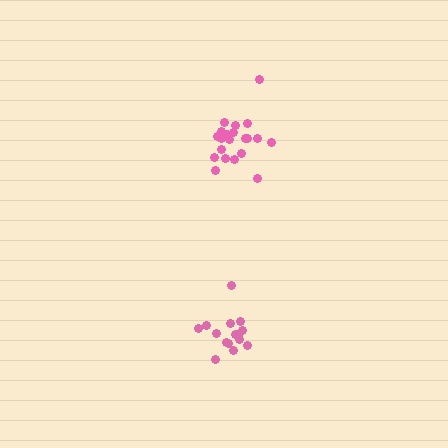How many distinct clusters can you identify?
There are 2 distinct clusters.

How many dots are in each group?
Group 1: 21 dots, Group 2: 15 dots (36 total).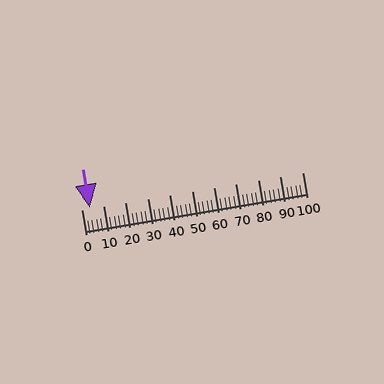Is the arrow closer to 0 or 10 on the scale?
The arrow is closer to 0.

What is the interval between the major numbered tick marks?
The major tick marks are spaced 10 units apart.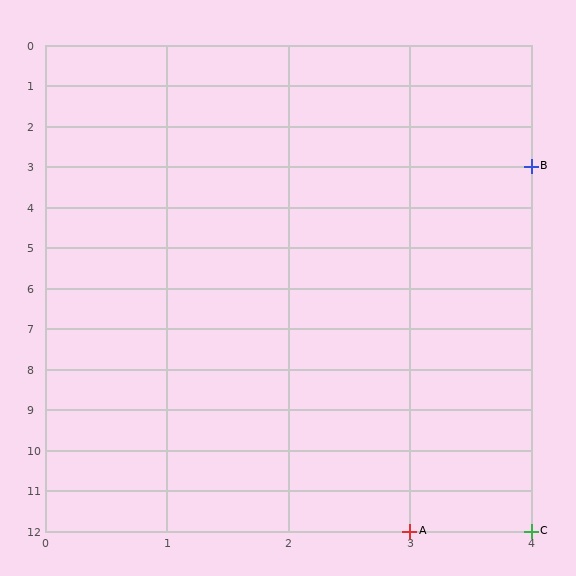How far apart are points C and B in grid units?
Points C and B are 9 rows apart.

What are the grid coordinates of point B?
Point B is at grid coordinates (4, 3).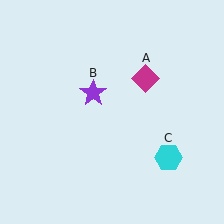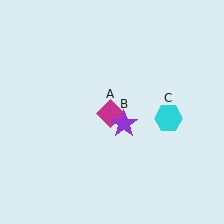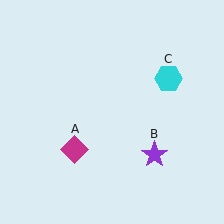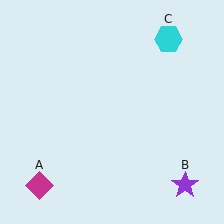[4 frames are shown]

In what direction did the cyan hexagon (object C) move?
The cyan hexagon (object C) moved up.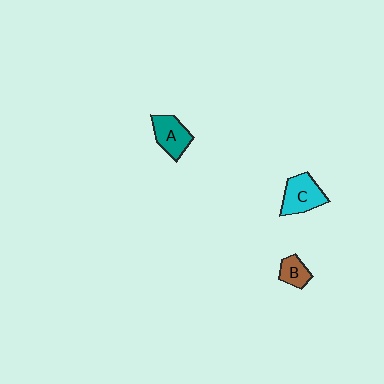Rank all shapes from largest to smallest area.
From largest to smallest: C (cyan), A (teal), B (brown).